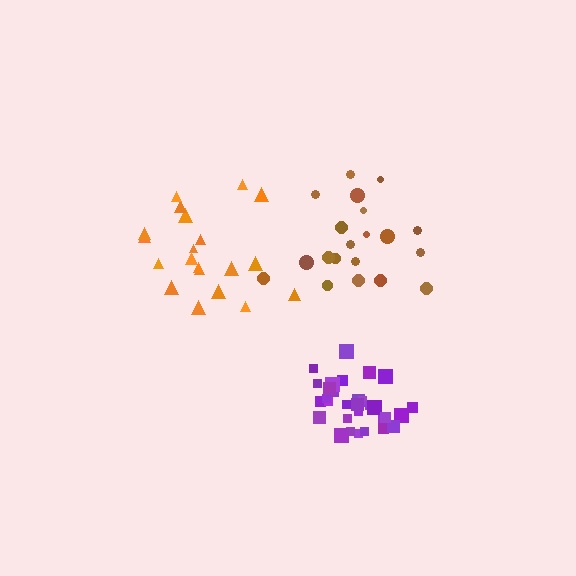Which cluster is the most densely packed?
Purple.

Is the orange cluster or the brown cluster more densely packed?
Orange.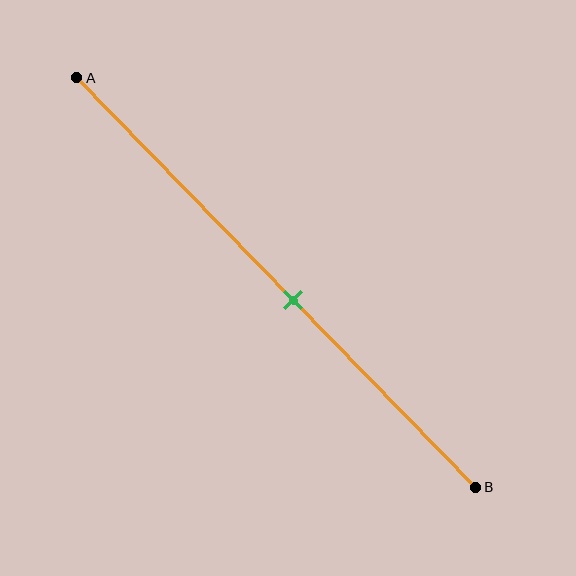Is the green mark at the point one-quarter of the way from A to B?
No, the mark is at about 55% from A, not at the 25% one-quarter point.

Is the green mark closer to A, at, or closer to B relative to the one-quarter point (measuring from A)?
The green mark is closer to point B than the one-quarter point of segment AB.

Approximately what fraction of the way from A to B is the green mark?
The green mark is approximately 55% of the way from A to B.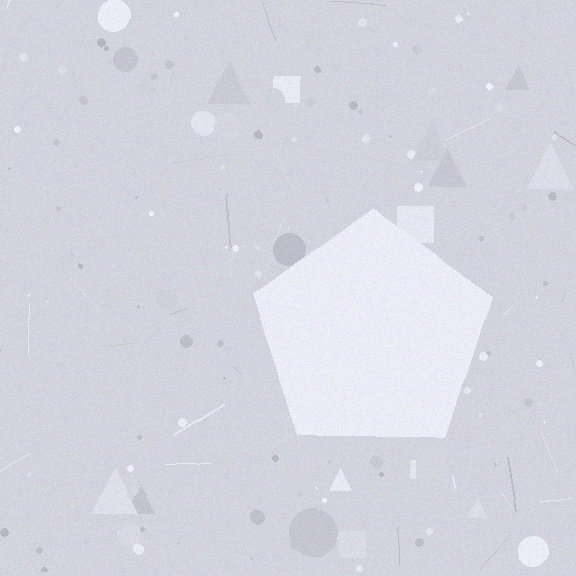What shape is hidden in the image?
A pentagon is hidden in the image.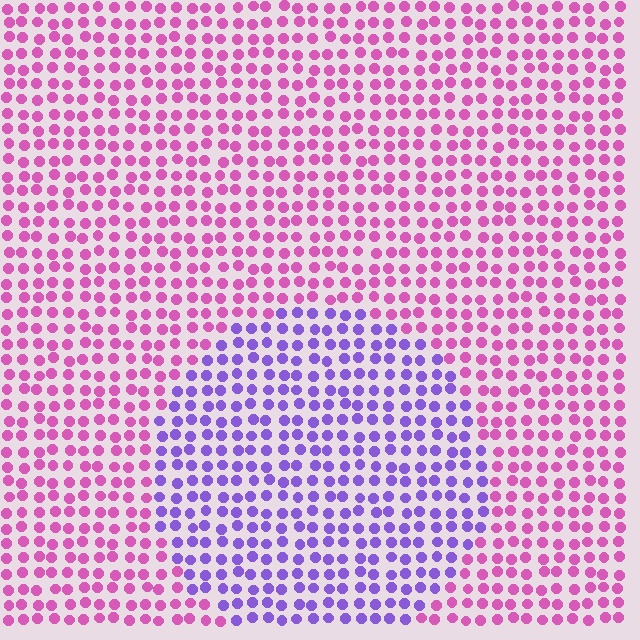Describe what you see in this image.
The image is filled with small pink elements in a uniform arrangement. A circle-shaped region is visible where the elements are tinted to a slightly different hue, forming a subtle color boundary.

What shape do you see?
I see a circle.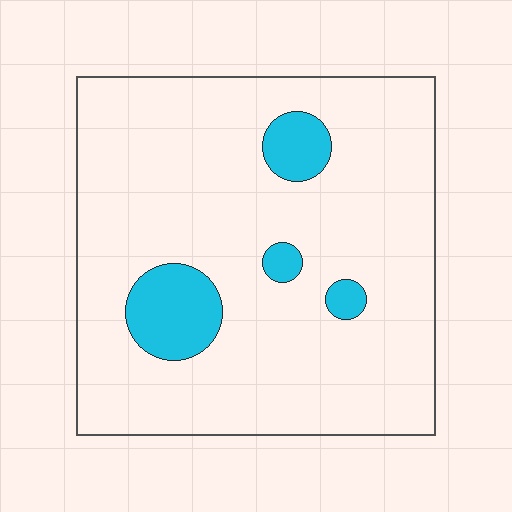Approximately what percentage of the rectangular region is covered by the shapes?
Approximately 10%.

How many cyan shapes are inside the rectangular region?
4.